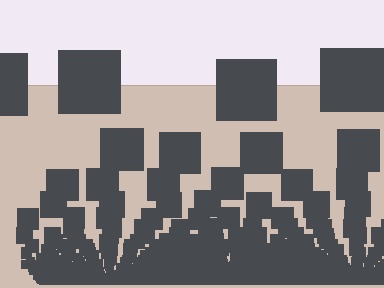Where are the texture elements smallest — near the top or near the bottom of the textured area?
Near the bottom.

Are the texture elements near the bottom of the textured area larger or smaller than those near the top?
Smaller. The gradient is inverted — elements near the bottom are smaller and denser.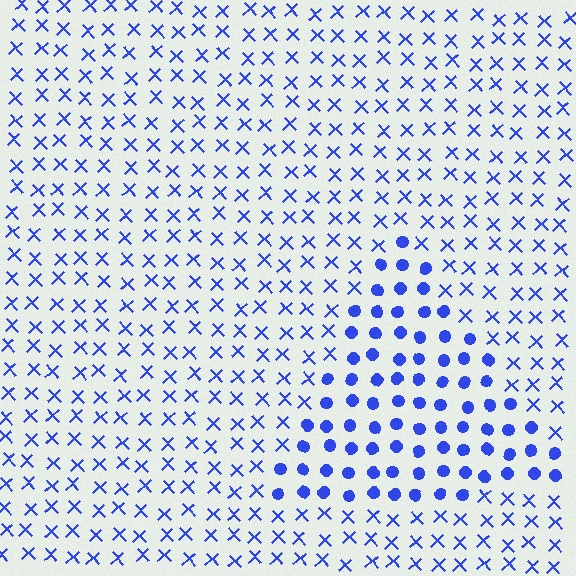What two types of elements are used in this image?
The image uses circles inside the triangle region and X marks outside it.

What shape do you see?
I see a triangle.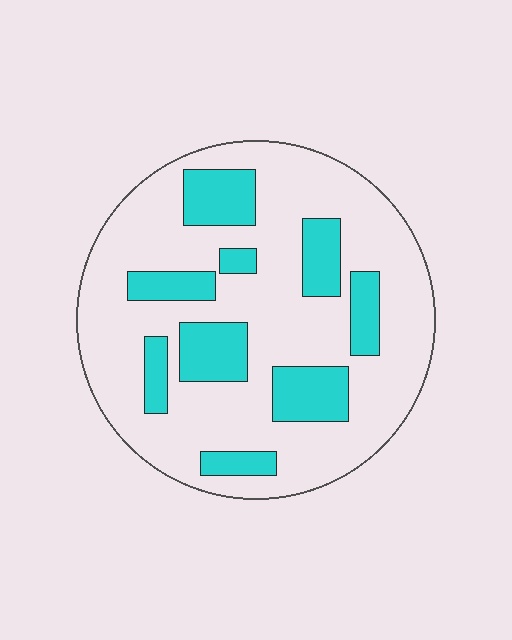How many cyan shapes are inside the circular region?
9.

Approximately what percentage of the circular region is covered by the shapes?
Approximately 25%.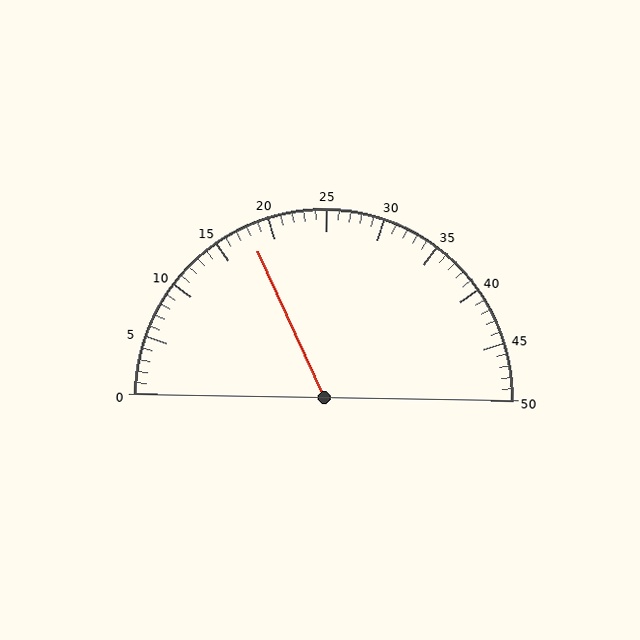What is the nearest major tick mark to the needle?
The nearest major tick mark is 20.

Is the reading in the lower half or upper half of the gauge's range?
The reading is in the lower half of the range (0 to 50).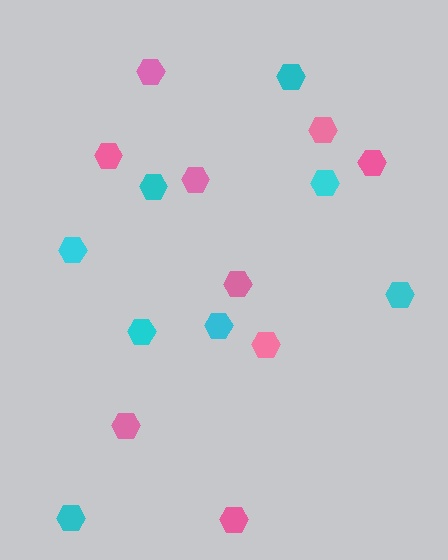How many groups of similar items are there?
There are 2 groups: one group of pink hexagons (9) and one group of cyan hexagons (8).